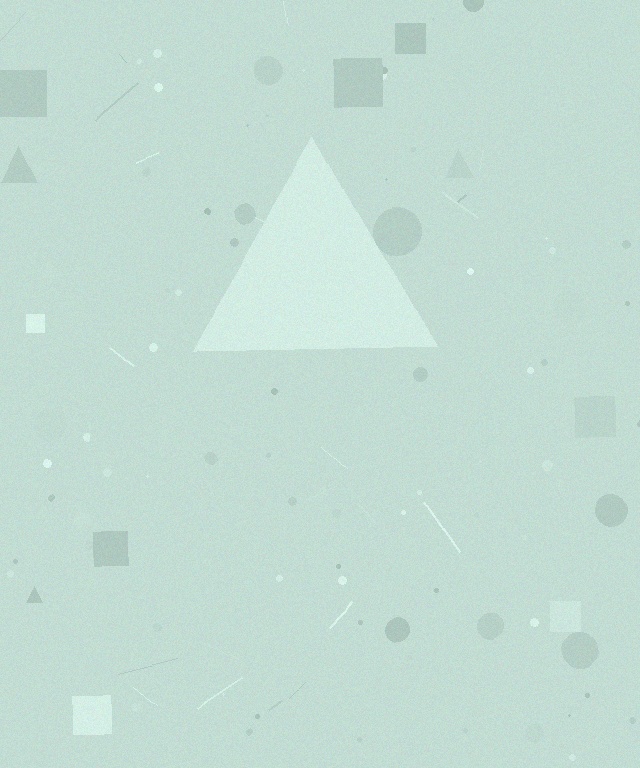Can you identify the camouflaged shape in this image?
The camouflaged shape is a triangle.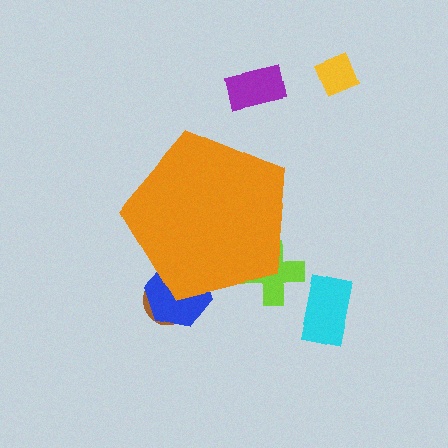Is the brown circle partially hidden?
Yes, the brown circle is partially hidden behind the orange pentagon.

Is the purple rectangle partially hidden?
No, the purple rectangle is fully visible.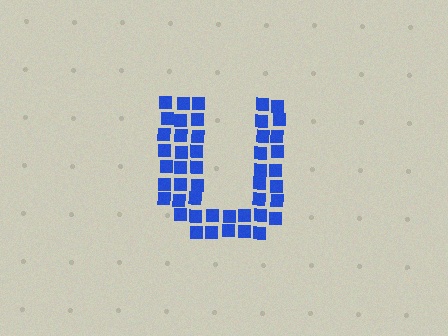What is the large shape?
The large shape is the letter U.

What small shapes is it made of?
It is made of small squares.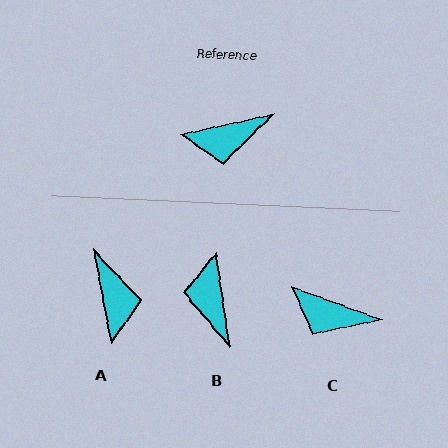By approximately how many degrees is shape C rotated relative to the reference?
Approximately 32 degrees clockwise.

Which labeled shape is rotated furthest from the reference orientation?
B, about 94 degrees away.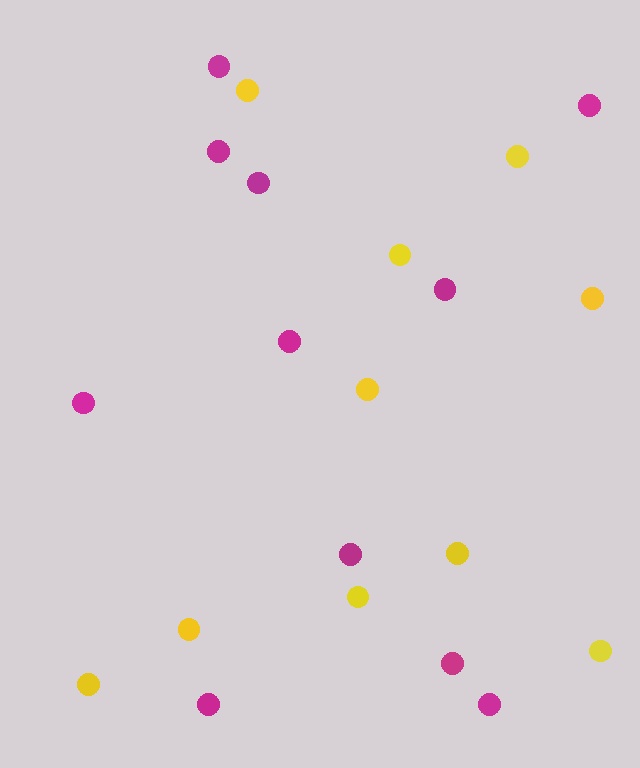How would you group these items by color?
There are 2 groups: one group of magenta circles (11) and one group of yellow circles (10).